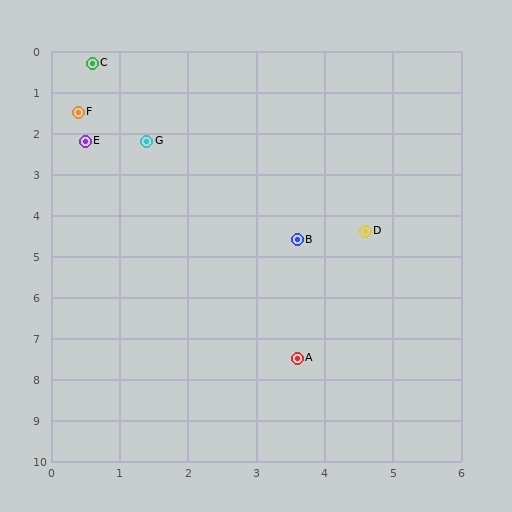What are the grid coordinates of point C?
Point C is at approximately (0.6, 0.3).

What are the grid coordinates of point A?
Point A is at approximately (3.6, 7.5).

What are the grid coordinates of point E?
Point E is at approximately (0.5, 2.2).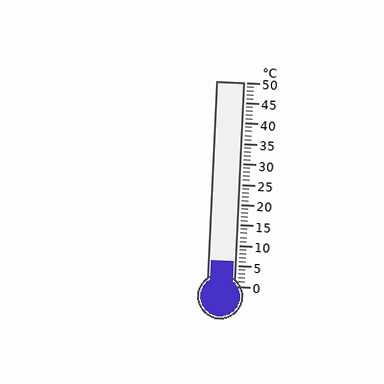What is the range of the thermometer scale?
The thermometer scale ranges from 0°C to 50°C.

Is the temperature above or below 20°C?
The temperature is below 20°C.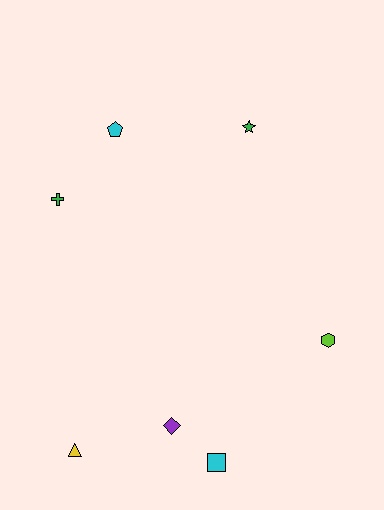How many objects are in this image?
There are 7 objects.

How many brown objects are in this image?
There are no brown objects.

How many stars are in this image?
There is 1 star.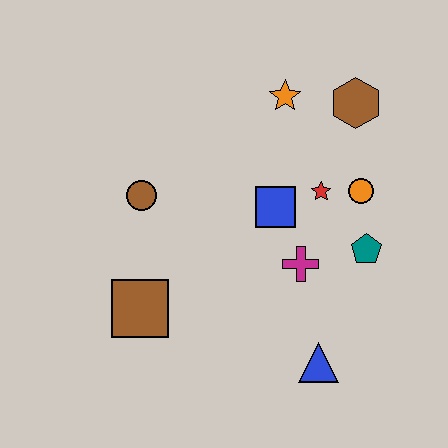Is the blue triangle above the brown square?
No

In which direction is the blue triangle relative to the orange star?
The blue triangle is below the orange star.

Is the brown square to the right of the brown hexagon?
No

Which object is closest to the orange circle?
The red star is closest to the orange circle.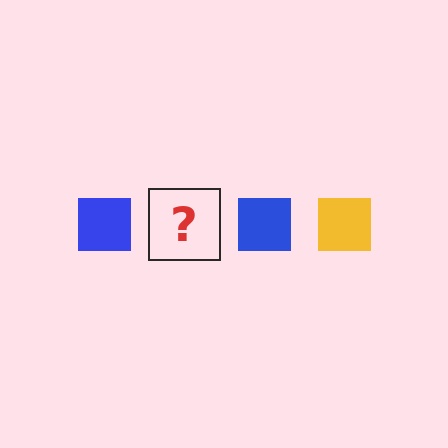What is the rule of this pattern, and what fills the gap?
The rule is that the pattern cycles through blue, yellow squares. The gap should be filled with a yellow square.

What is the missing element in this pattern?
The missing element is a yellow square.